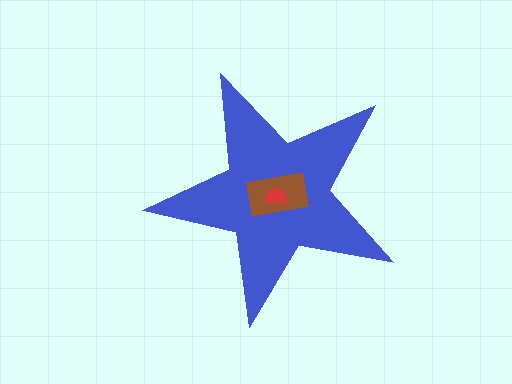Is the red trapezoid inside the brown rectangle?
Yes.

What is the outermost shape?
The blue star.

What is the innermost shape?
The red trapezoid.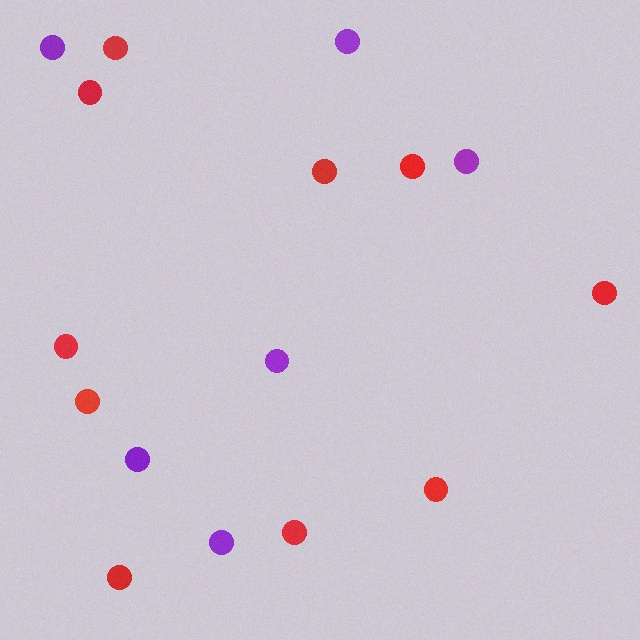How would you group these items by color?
There are 2 groups: one group of red circles (10) and one group of purple circles (6).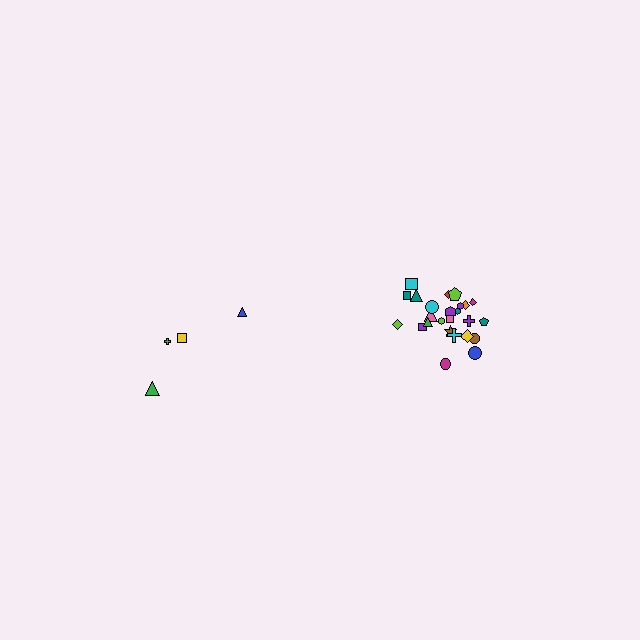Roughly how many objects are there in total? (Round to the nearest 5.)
Roughly 30 objects in total.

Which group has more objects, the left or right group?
The right group.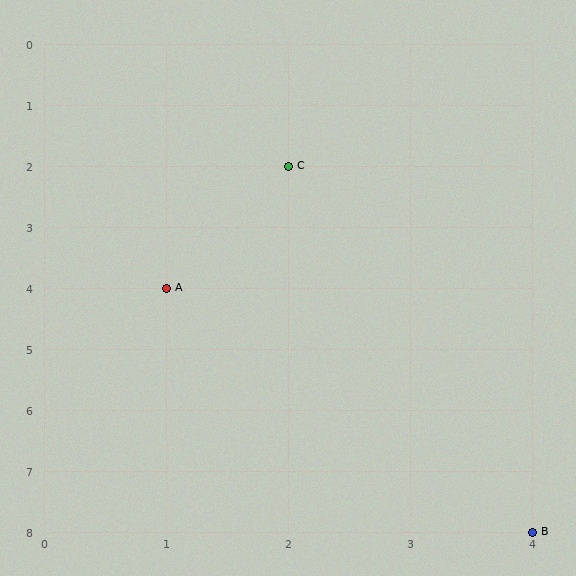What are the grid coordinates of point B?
Point B is at grid coordinates (4, 8).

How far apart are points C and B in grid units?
Points C and B are 2 columns and 6 rows apart (about 6.3 grid units diagonally).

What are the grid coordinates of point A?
Point A is at grid coordinates (1, 4).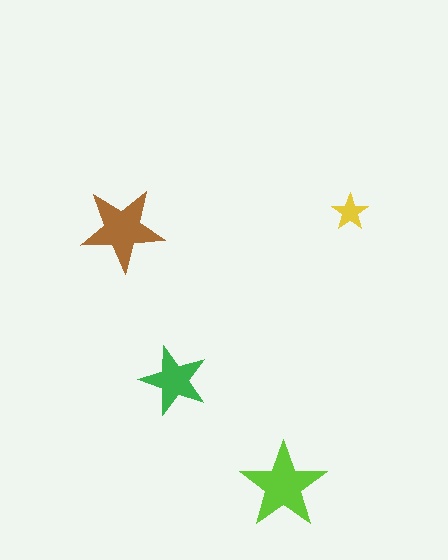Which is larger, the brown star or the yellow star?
The brown one.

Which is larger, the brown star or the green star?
The brown one.